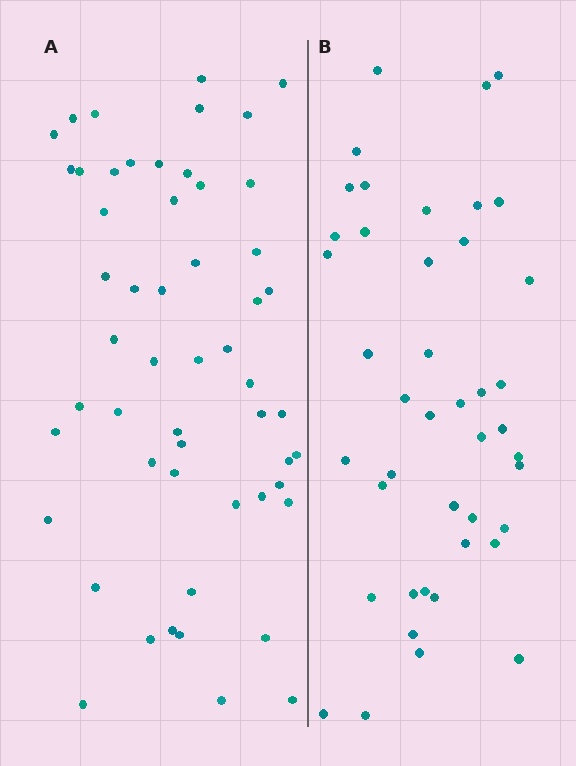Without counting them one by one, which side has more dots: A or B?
Region A (the left region) has more dots.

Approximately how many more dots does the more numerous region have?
Region A has roughly 12 or so more dots than region B.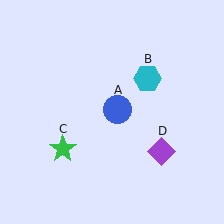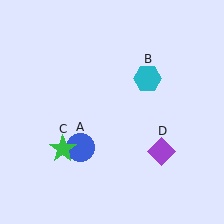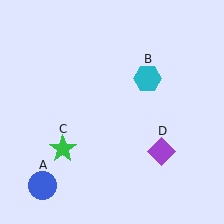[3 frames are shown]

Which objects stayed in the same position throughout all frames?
Cyan hexagon (object B) and green star (object C) and purple diamond (object D) remained stationary.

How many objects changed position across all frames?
1 object changed position: blue circle (object A).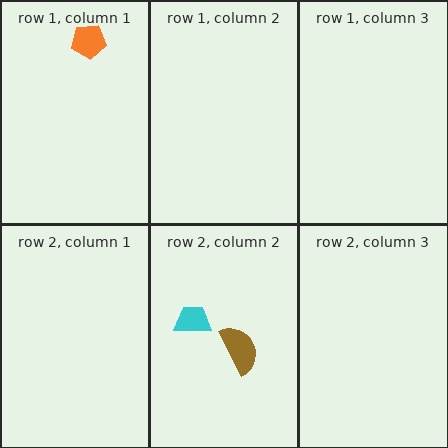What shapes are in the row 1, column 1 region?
The orange pentagon.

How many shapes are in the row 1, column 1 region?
1.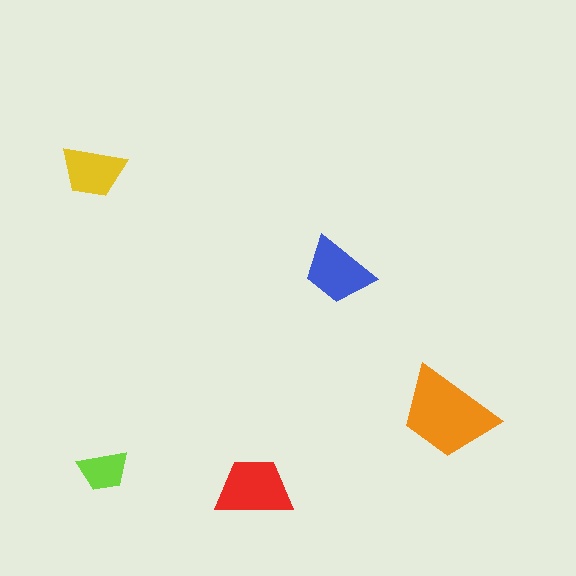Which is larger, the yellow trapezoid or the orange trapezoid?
The orange one.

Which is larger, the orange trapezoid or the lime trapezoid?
The orange one.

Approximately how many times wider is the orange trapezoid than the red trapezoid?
About 1.5 times wider.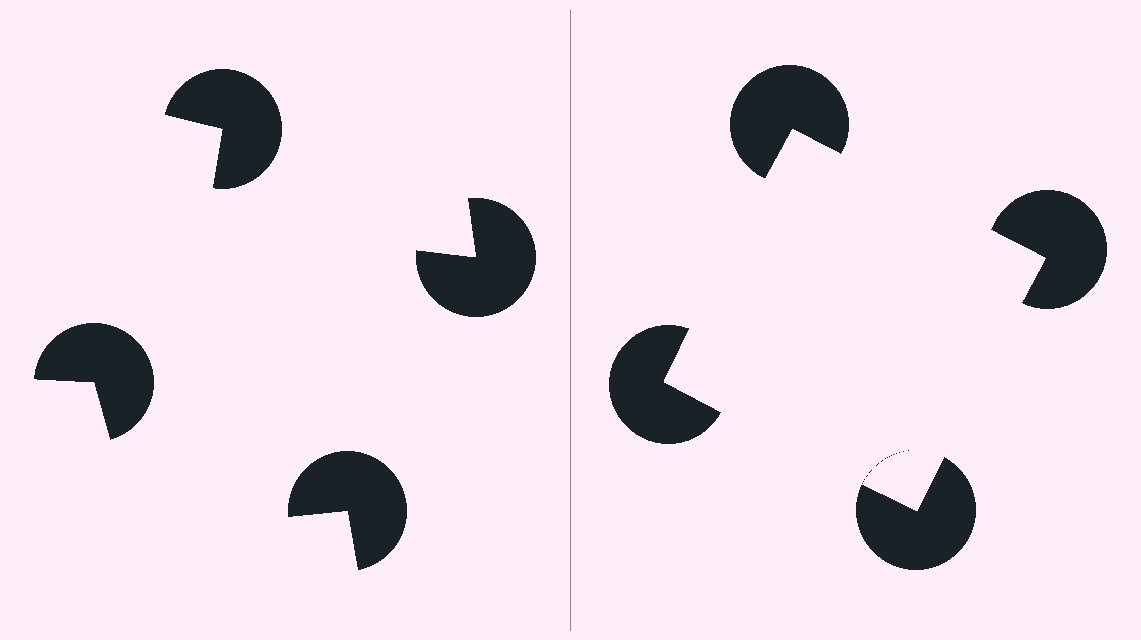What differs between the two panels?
The pac-man discs are positioned identically on both sides; only the wedge orientations differ. On the right they align to a square; on the left they are misaligned.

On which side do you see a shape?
An illusory square appears on the right side. On the left side the wedge cuts are rotated, so no coherent shape forms.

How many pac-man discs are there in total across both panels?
8 — 4 on each side.